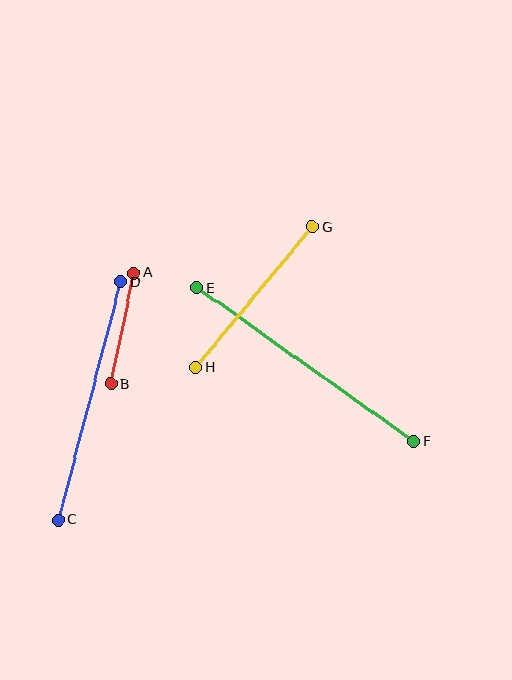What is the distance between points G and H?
The distance is approximately 182 pixels.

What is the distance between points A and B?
The distance is approximately 113 pixels.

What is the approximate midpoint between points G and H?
The midpoint is at approximately (254, 297) pixels.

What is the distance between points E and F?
The distance is approximately 266 pixels.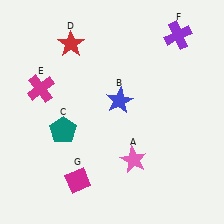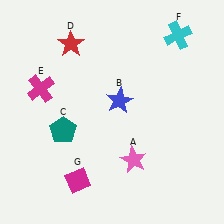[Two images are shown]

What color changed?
The cross (F) changed from purple in Image 1 to cyan in Image 2.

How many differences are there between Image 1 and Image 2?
There is 1 difference between the two images.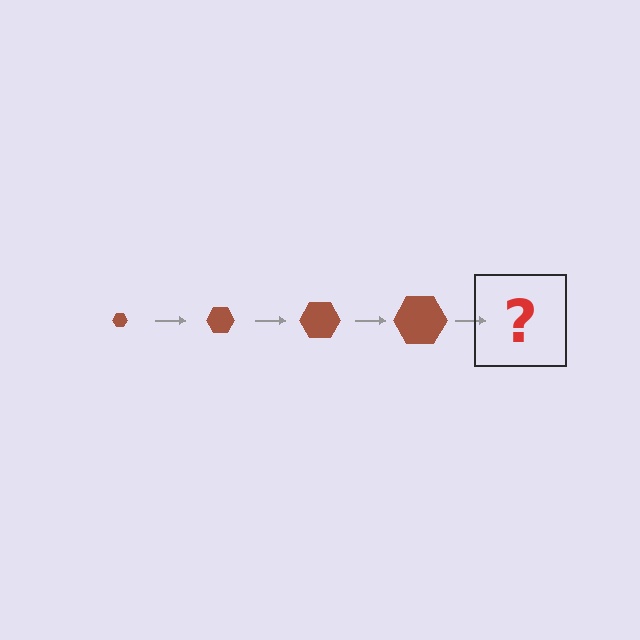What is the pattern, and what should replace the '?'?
The pattern is that the hexagon gets progressively larger each step. The '?' should be a brown hexagon, larger than the previous one.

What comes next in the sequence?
The next element should be a brown hexagon, larger than the previous one.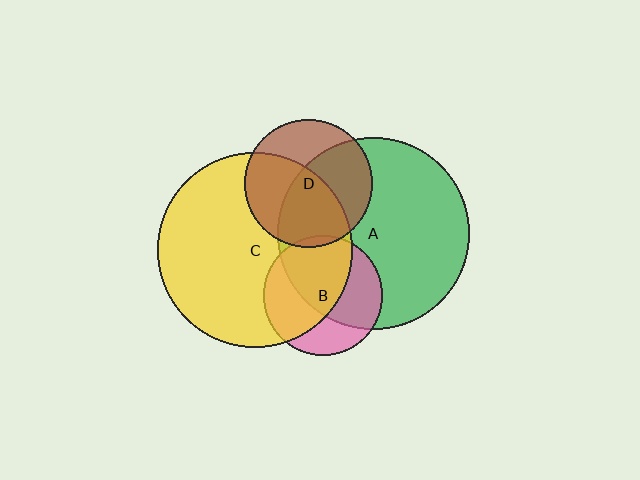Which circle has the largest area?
Circle C (yellow).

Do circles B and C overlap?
Yes.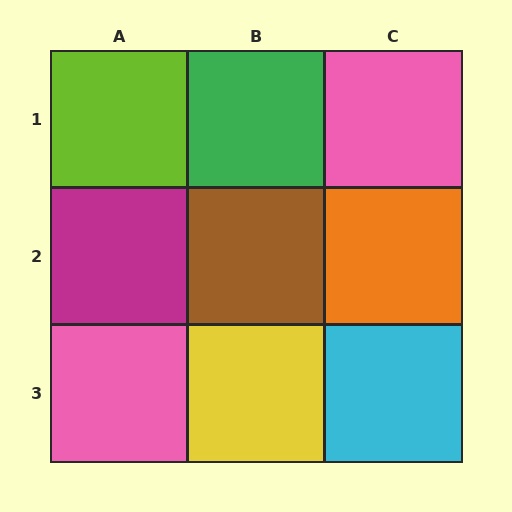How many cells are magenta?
1 cell is magenta.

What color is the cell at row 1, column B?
Green.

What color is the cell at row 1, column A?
Lime.